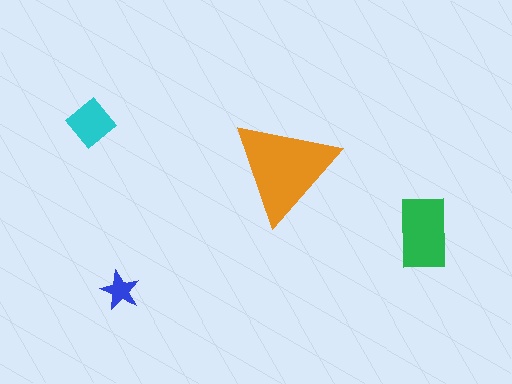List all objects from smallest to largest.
The blue star, the cyan diamond, the green rectangle, the orange triangle.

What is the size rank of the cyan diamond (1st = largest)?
3rd.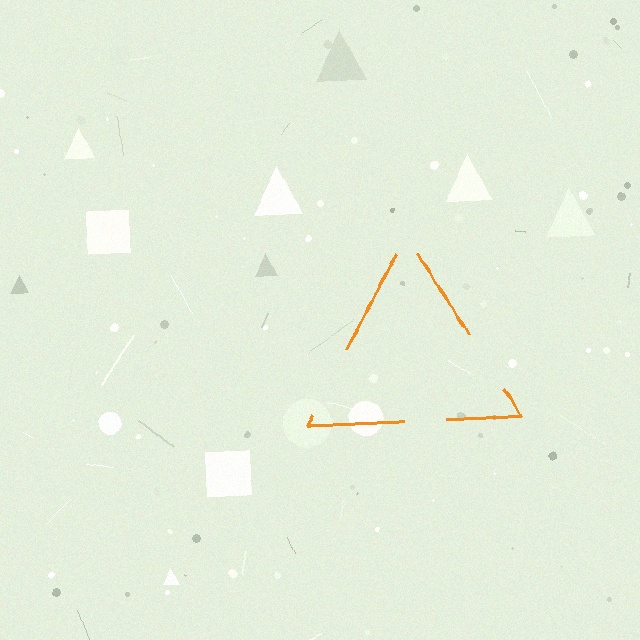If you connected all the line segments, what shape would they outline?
They would outline a triangle.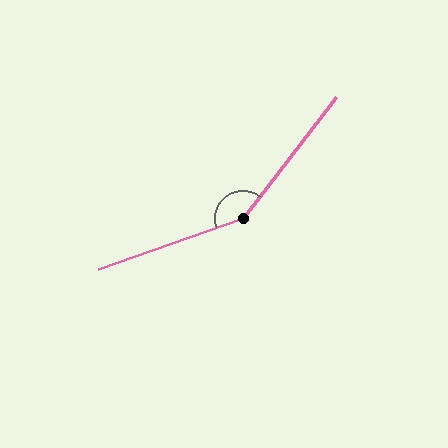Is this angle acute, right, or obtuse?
It is obtuse.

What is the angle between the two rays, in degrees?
Approximately 147 degrees.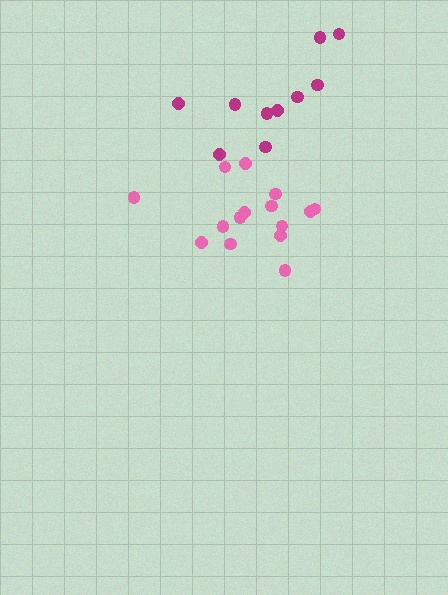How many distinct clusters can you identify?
There are 2 distinct clusters.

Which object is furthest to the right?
The magenta cluster is rightmost.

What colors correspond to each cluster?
The clusters are colored: pink, magenta.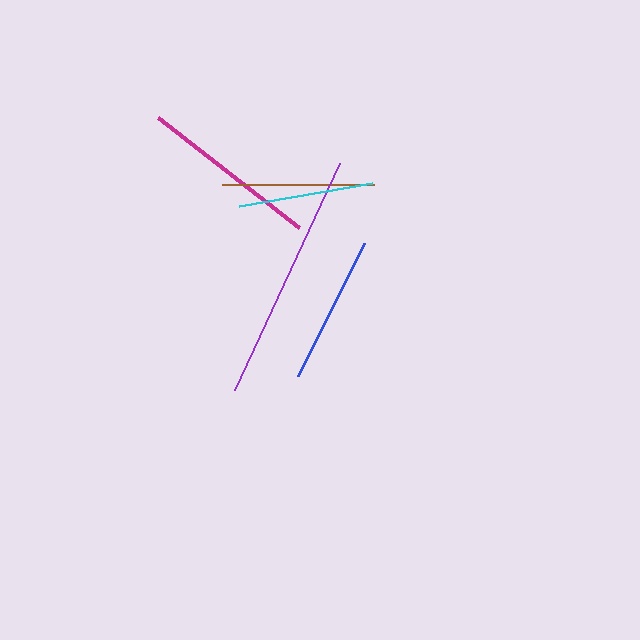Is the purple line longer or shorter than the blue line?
The purple line is longer than the blue line.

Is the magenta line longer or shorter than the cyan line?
The magenta line is longer than the cyan line.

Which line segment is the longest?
The purple line is the longest at approximately 251 pixels.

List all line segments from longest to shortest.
From longest to shortest: purple, magenta, brown, blue, cyan.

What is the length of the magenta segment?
The magenta segment is approximately 179 pixels long.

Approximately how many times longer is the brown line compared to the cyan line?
The brown line is approximately 1.1 times the length of the cyan line.